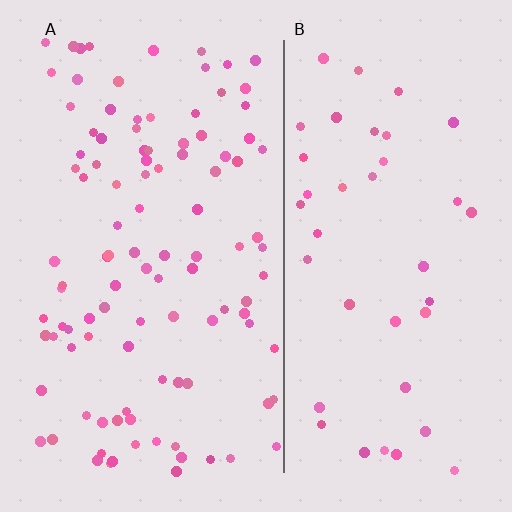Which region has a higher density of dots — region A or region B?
A (the left).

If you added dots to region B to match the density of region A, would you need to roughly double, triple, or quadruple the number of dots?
Approximately triple.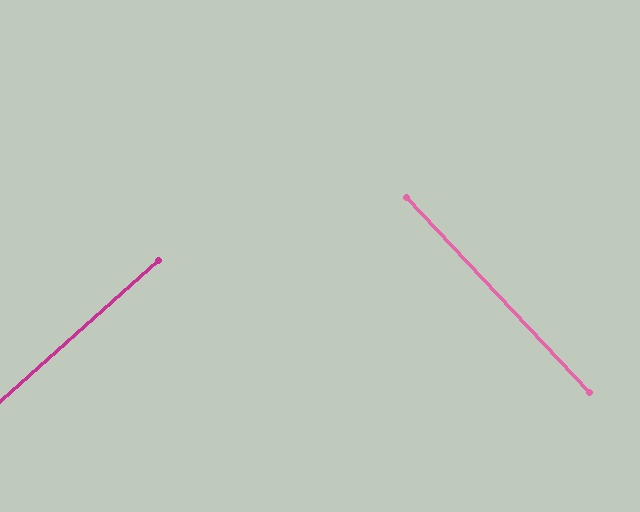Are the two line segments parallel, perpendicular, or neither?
Perpendicular — they meet at approximately 88°.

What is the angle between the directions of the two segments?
Approximately 88 degrees.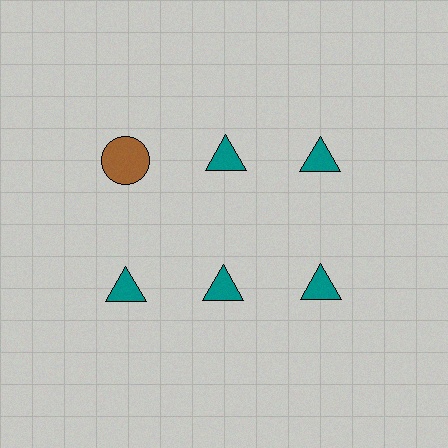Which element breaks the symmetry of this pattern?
The brown circle in the top row, leftmost column breaks the symmetry. All other shapes are teal triangles.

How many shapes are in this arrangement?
There are 6 shapes arranged in a grid pattern.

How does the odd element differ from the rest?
It differs in both color (brown instead of teal) and shape (circle instead of triangle).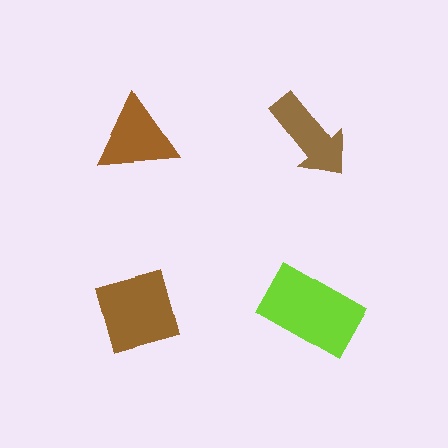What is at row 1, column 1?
A brown triangle.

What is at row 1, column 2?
A brown arrow.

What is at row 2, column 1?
A brown diamond.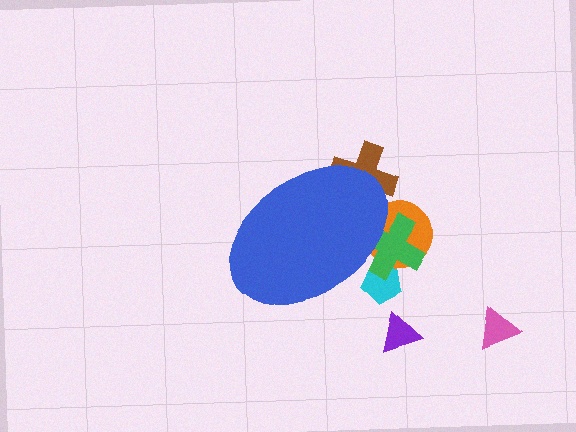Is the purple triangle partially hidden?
No, the purple triangle is fully visible.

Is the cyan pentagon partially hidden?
Yes, the cyan pentagon is partially hidden behind the blue ellipse.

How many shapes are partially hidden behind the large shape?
4 shapes are partially hidden.